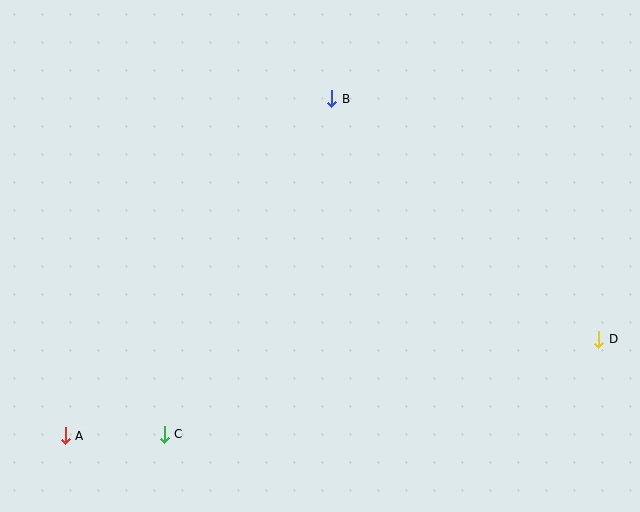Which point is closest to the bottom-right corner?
Point D is closest to the bottom-right corner.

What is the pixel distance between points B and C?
The distance between B and C is 375 pixels.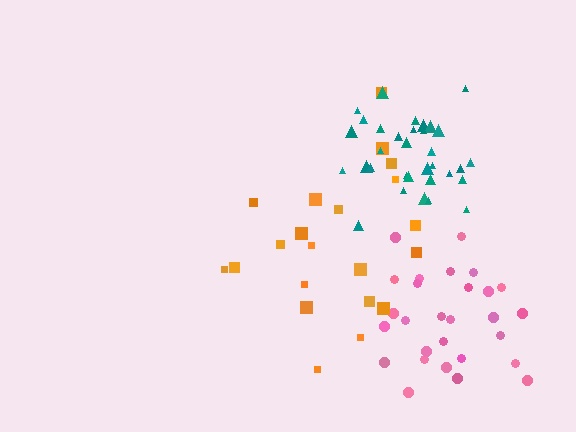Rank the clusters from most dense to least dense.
teal, pink, orange.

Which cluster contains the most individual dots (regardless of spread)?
Teal (33).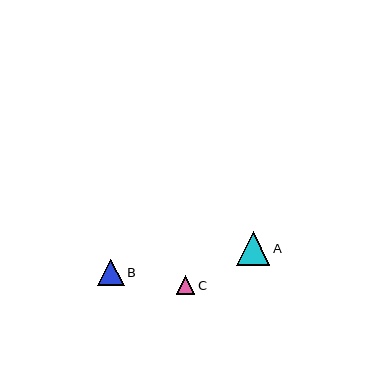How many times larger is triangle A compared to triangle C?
Triangle A is approximately 1.8 times the size of triangle C.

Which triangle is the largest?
Triangle A is the largest with a size of approximately 34 pixels.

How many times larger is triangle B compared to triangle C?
Triangle B is approximately 1.4 times the size of triangle C.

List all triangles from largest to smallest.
From largest to smallest: A, B, C.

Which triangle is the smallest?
Triangle C is the smallest with a size of approximately 19 pixels.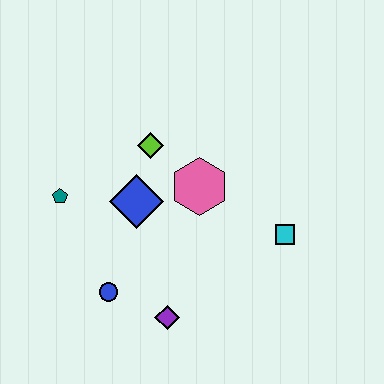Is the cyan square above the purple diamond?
Yes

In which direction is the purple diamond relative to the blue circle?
The purple diamond is to the right of the blue circle.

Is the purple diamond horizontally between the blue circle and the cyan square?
Yes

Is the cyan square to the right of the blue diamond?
Yes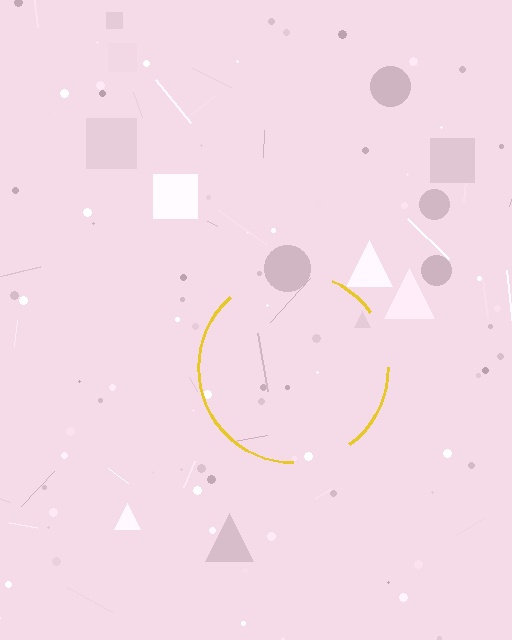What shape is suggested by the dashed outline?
The dashed outline suggests a circle.